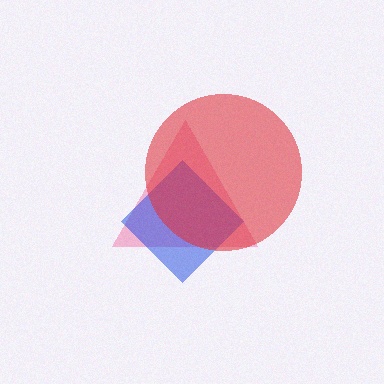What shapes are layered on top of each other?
The layered shapes are: a pink triangle, a blue diamond, a red circle.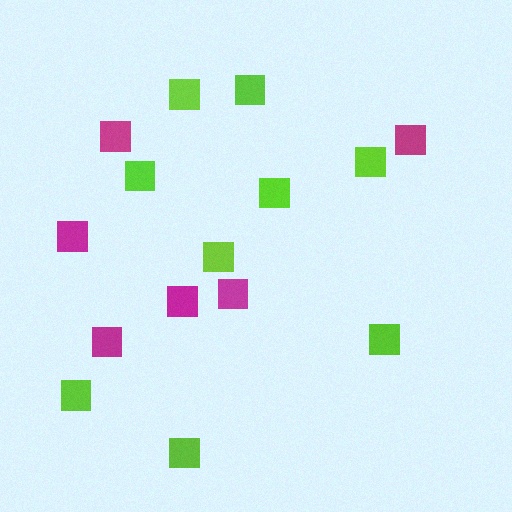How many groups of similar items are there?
There are 2 groups: one group of lime squares (9) and one group of magenta squares (6).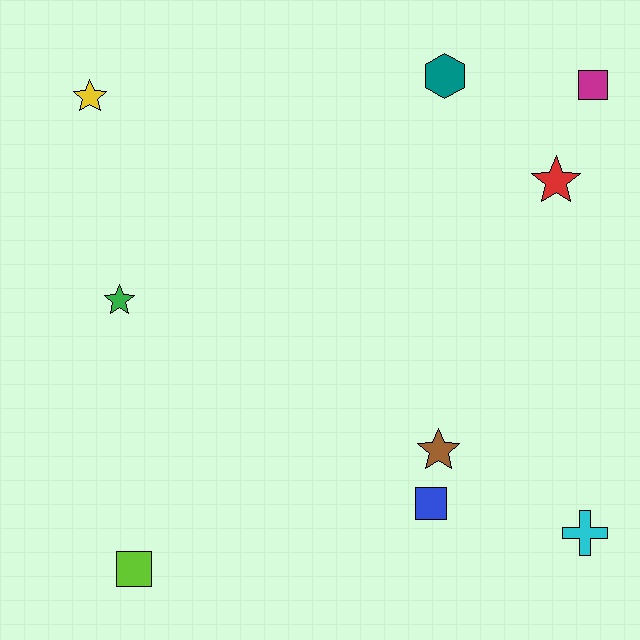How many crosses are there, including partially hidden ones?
There is 1 cross.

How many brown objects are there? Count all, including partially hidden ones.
There is 1 brown object.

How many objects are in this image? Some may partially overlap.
There are 9 objects.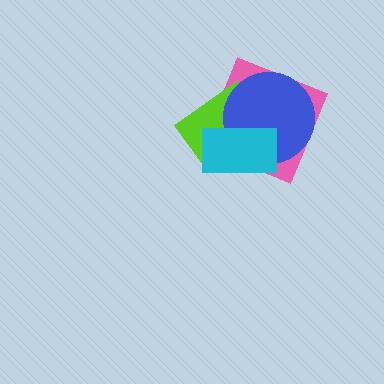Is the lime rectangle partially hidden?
Yes, it is partially covered by another shape.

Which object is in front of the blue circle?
The cyan rectangle is in front of the blue circle.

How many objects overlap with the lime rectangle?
3 objects overlap with the lime rectangle.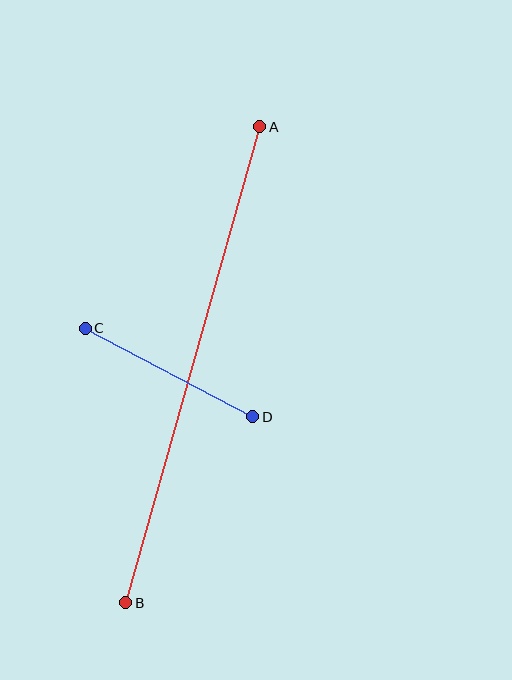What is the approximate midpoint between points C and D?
The midpoint is at approximately (169, 373) pixels.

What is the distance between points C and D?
The distance is approximately 190 pixels.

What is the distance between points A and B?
The distance is approximately 495 pixels.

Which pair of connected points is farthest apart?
Points A and B are farthest apart.